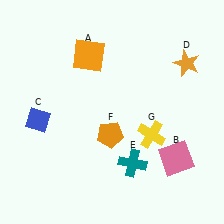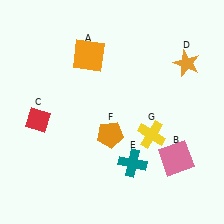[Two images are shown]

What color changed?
The diamond (C) changed from blue in Image 1 to red in Image 2.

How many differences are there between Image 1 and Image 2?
There is 1 difference between the two images.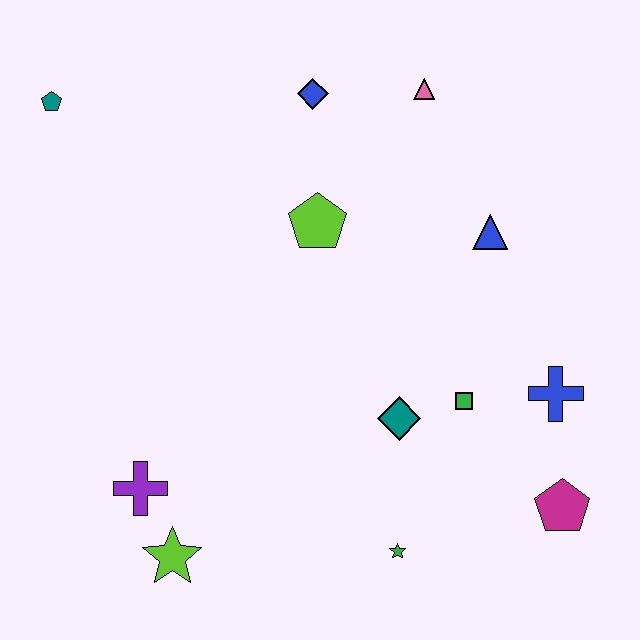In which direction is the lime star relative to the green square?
The lime star is to the left of the green square.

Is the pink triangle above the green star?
Yes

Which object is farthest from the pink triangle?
The lime star is farthest from the pink triangle.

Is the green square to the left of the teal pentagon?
No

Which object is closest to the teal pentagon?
The blue diamond is closest to the teal pentagon.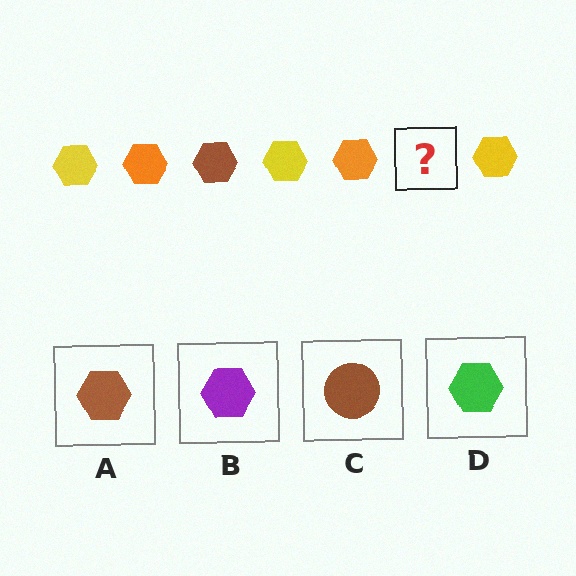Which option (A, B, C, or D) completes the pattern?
A.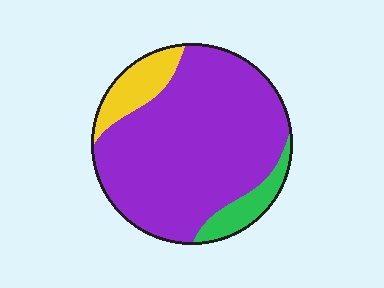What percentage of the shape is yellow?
Yellow takes up less than a quarter of the shape.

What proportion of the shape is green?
Green covers 10% of the shape.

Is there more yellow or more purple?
Purple.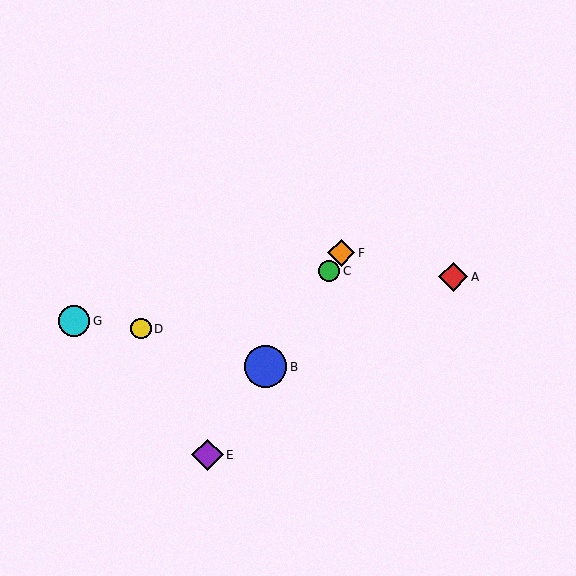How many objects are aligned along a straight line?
4 objects (B, C, E, F) are aligned along a straight line.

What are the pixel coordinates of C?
Object C is at (329, 271).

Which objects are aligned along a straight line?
Objects B, C, E, F are aligned along a straight line.